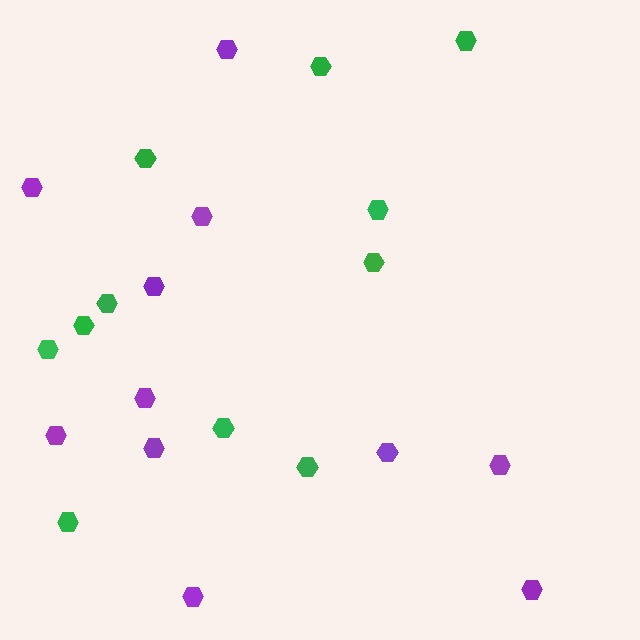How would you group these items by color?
There are 2 groups: one group of purple hexagons (11) and one group of green hexagons (11).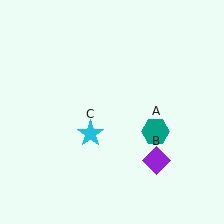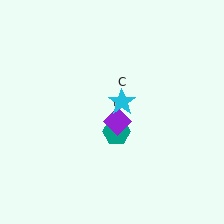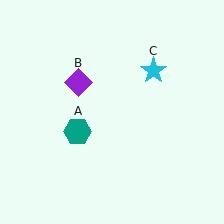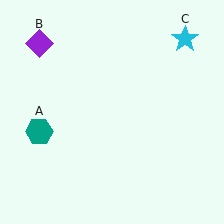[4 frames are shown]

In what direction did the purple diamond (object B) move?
The purple diamond (object B) moved up and to the left.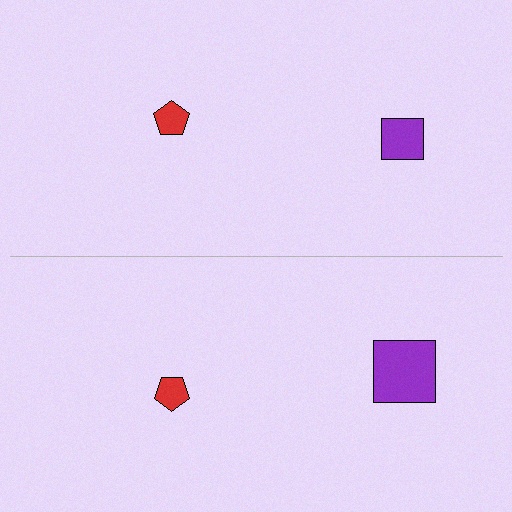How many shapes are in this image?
There are 4 shapes in this image.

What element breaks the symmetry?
The purple square on the bottom side has a different size than its mirror counterpart.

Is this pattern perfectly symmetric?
No, the pattern is not perfectly symmetric. The purple square on the bottom side has a different size than its mirror counterpart.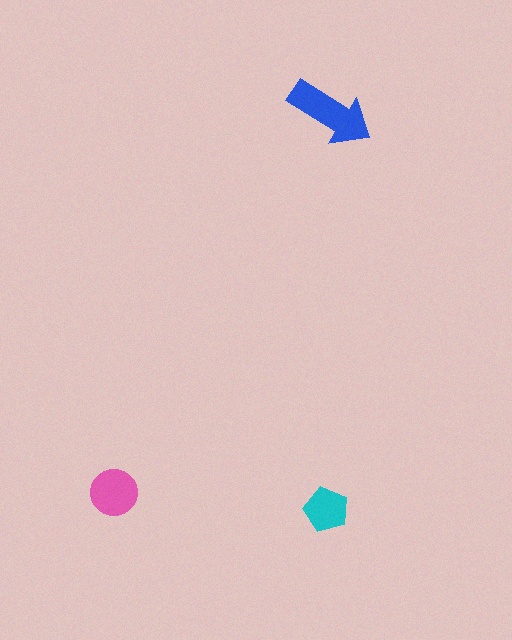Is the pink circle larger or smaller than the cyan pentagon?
Larger.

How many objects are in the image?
There are 3 objects in the image.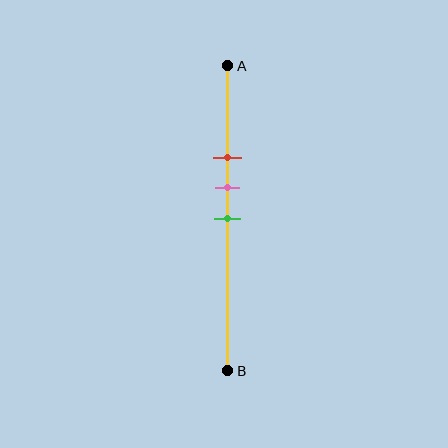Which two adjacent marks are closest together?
The pink and green marks are the closest adjacent pair.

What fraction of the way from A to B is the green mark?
The green mark is approximately 50% (0.5) of the way from A to B.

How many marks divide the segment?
There are 3 marks dividing the segment.